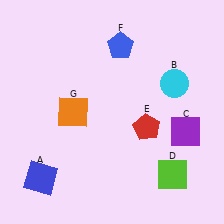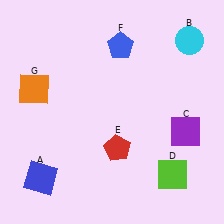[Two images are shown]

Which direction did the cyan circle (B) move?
The cyan circle (B) moved up.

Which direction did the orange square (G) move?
The orange square (G) moved left.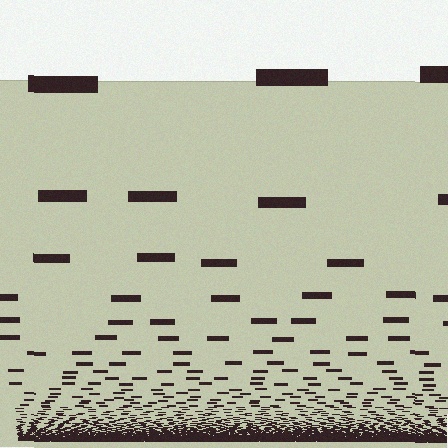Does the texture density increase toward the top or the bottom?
Density increases toward the bottom.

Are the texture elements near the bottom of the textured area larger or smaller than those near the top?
Smaller. The gradient is inverted — elements near the bottom are smaller and denser.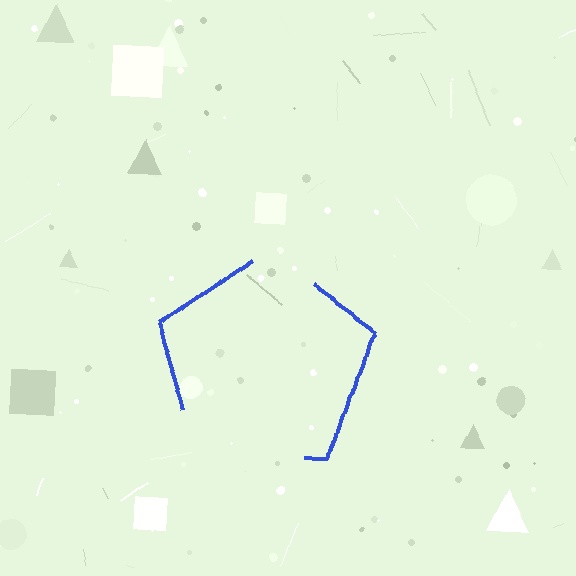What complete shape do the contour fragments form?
The contour fragments form a pentagon.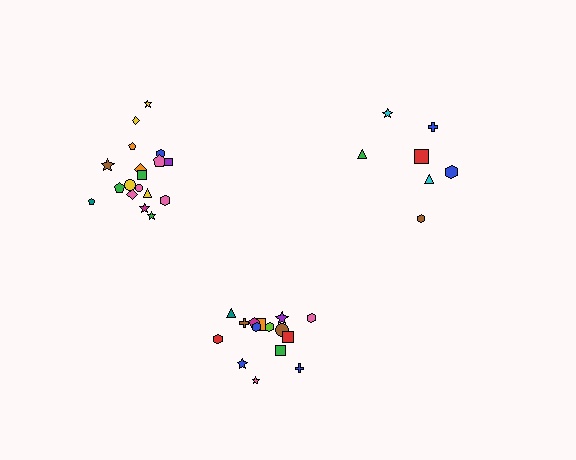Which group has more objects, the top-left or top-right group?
The top-left group.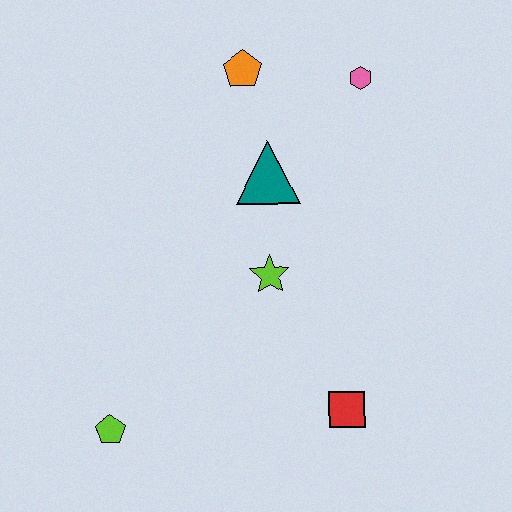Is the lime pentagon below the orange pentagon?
Yes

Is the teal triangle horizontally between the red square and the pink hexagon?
No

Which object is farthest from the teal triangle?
The lime pentagon is farthest from the teal triangle.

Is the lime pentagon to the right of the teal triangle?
No